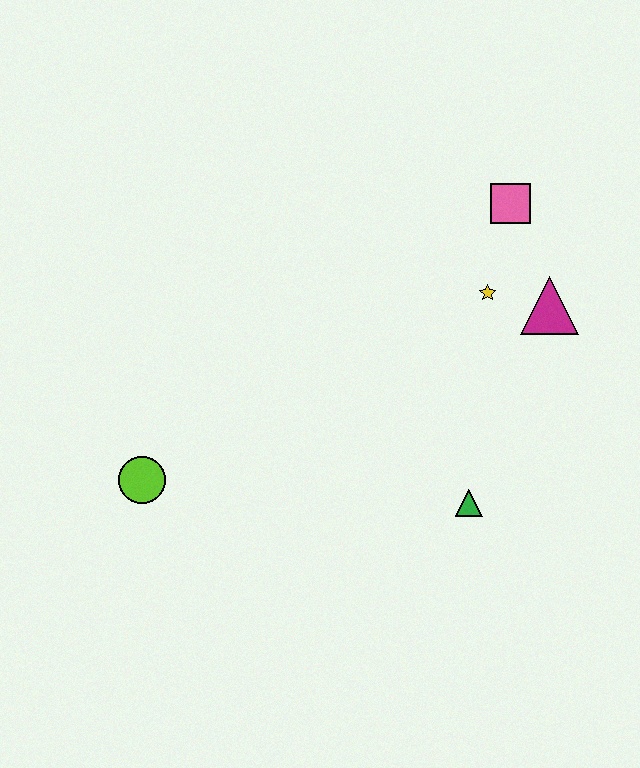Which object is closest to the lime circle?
The green triangle is closest to the lime circle.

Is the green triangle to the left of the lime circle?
No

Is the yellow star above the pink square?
No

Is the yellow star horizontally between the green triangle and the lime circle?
No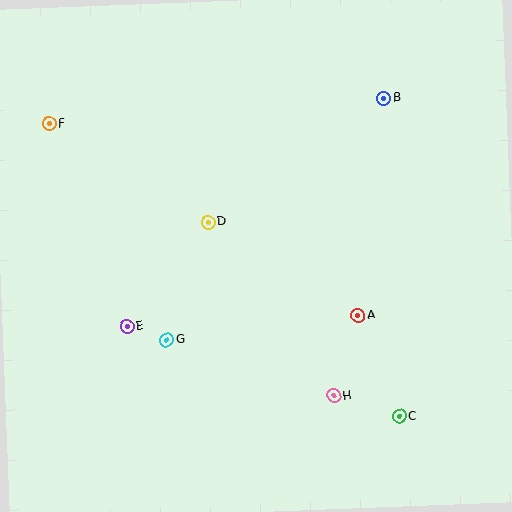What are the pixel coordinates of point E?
Point E is at (127, 327).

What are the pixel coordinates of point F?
Point F is at (49, 124).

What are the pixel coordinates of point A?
Point A is at (358, 315).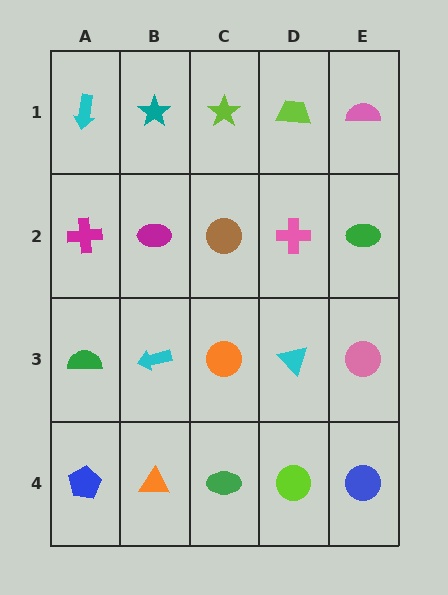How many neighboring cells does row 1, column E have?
2.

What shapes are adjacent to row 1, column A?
A magenta cross (row 2, column A), a teal star (row 1, column B).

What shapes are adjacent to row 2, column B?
A teal star (row 1, column B), a cyan arrow (row 3, column B), a magenta cross (row 2, column A), a brown circle (row 2, column C).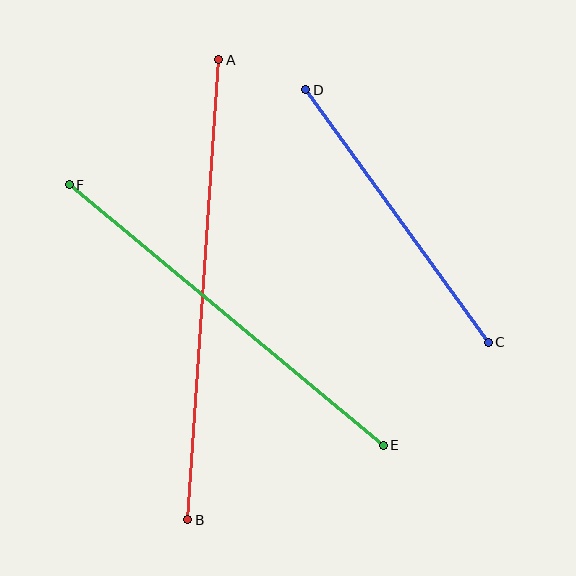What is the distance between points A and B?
The distance is approximately 461 pixels.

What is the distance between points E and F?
The distance is approximately 408 pixels.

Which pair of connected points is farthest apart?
Points A and B are farthest apart.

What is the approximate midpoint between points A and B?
The midpoint is at approximately (203, 290) pixels.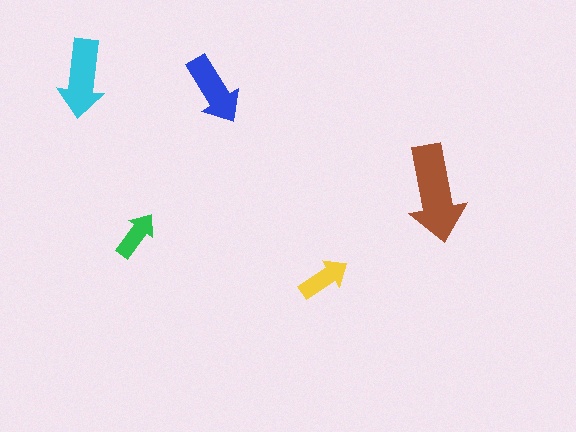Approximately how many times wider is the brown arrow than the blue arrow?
About 1.5 times wider.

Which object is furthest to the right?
The brown arrow is rightmost.